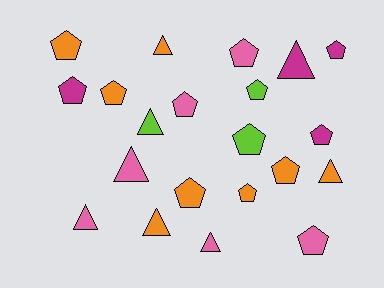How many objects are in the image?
There are 21 objects.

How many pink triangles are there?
There are 3 pink triangles.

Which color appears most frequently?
Orange, with 8 objects.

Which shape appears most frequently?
Pentagon, with 13 objects.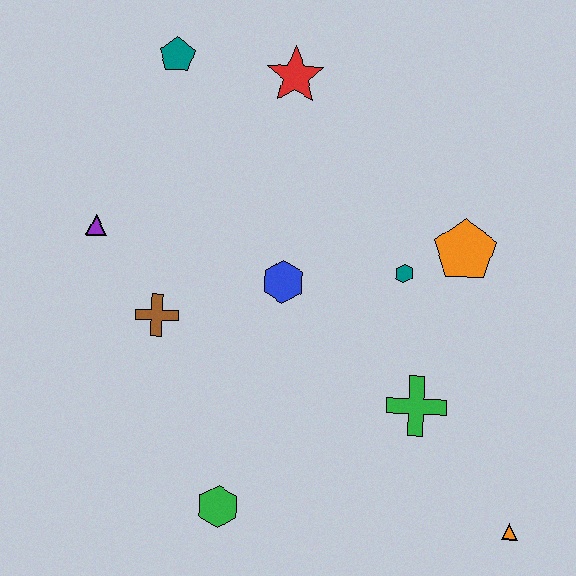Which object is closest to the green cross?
The teal hexagon is closest to the green cross.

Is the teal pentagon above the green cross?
Yes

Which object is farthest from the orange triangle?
The teal pentagon is farthest from the orange triangle.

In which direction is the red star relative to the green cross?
The red star is above the green cross.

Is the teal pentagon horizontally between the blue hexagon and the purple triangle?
Yes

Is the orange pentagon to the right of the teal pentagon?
Yes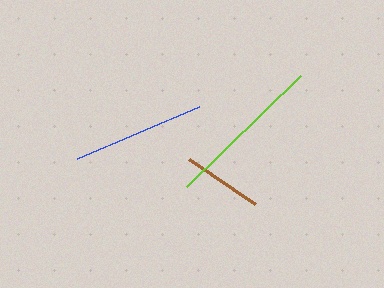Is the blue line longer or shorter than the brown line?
The blue line is longer than the brown line.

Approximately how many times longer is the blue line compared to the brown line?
The blue line is approximately 1.7 times the length of the brown line.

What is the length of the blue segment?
The blue segment is approximately 133 pixels long.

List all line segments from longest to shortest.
From longest to shortest: lime, blue, brown.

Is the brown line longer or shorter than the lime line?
The lime line is longer than the brown line.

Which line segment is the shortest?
The brown line is the shortest at approximately 80 pixels.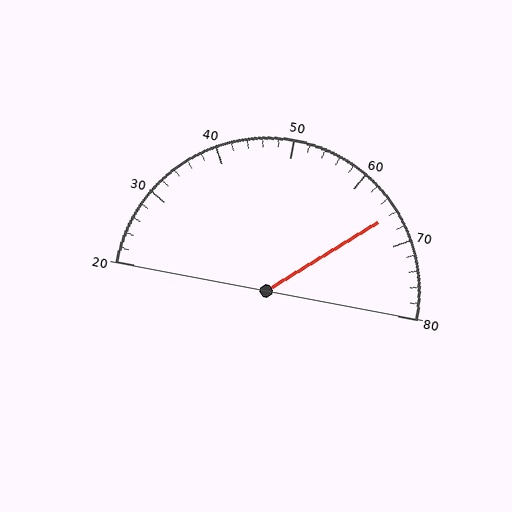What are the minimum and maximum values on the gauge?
The gauge ranges from 20 to 80.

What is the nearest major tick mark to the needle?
The nearest major tick mark is 70.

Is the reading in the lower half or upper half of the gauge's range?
The reading is in the upper half of the range (20 to 80).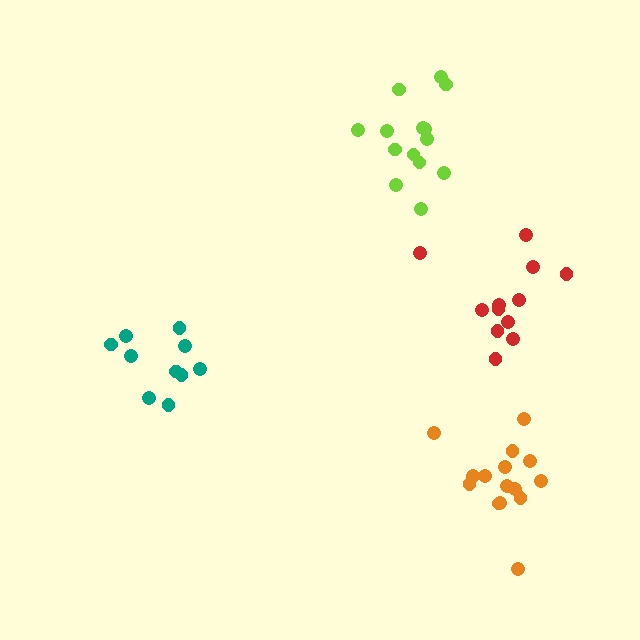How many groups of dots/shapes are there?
There are 4 groups.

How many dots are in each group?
Group 1: 10 dots, Group 2: 14 dots, Group 3: 15 dots, Group 4: 12 dots (51 total).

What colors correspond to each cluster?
The clusters are colored: teal, lime, orange, red.